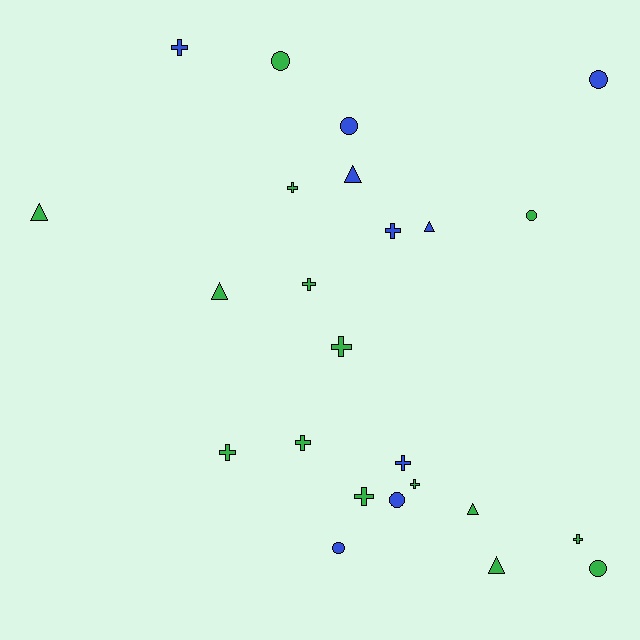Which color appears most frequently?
Green, with 15 objects.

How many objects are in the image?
There are 24 objects.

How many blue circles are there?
There are 4 blue circles.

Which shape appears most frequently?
Cross, with 11 objects.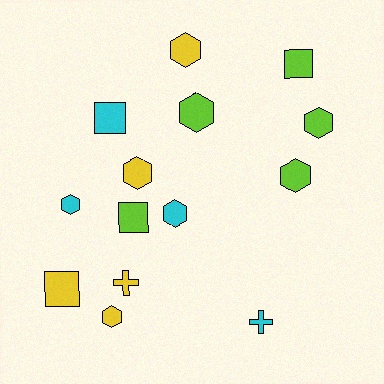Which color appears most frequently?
Yellow, with 5 objects.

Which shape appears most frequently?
Hexagon, with 8 objects.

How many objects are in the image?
There are 14 objects.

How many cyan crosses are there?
There is 1 cyan cross.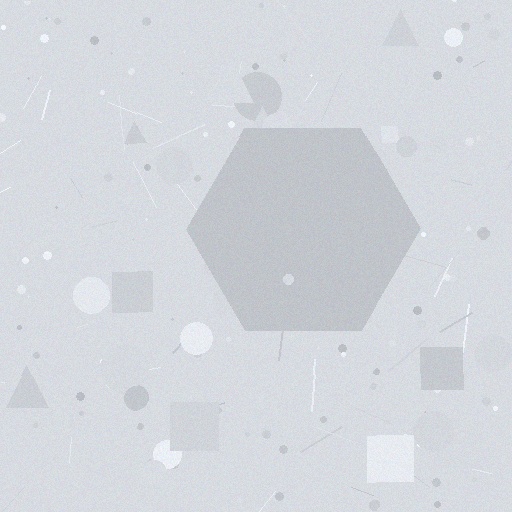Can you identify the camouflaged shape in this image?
The camouflaged shape is a hexagon.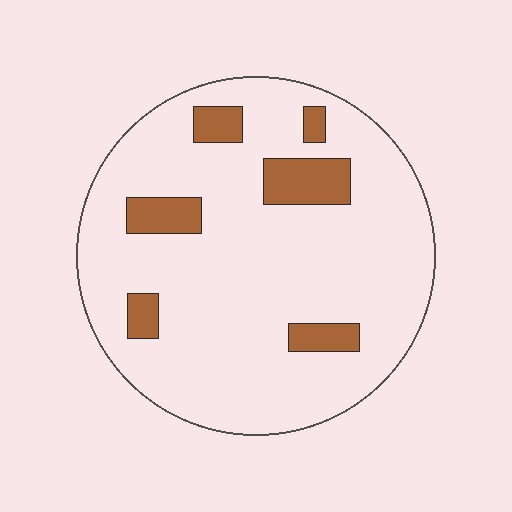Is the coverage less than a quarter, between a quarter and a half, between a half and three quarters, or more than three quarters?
Less than a quarter.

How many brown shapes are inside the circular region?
6.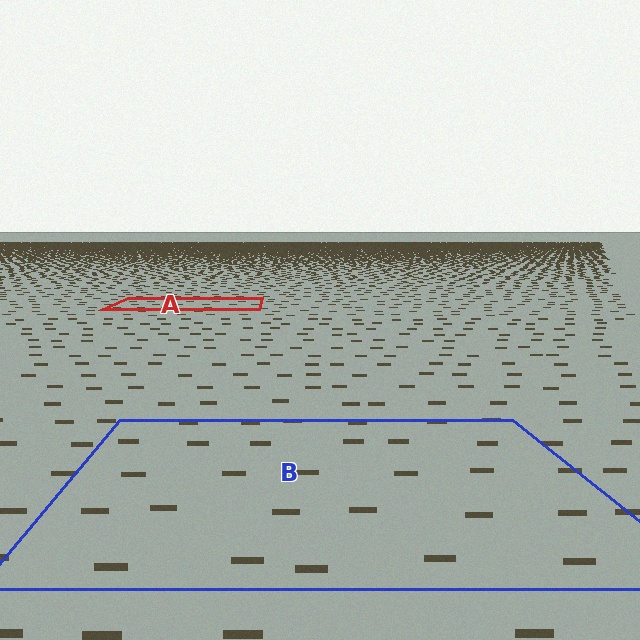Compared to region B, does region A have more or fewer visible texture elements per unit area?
Region A has more texture elements per unit area — they are packed more densely because it is farther away.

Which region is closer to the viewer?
Region B is closer. The texture elements there are larger and more spread out.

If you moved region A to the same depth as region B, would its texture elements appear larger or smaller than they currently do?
They would appear larger. At a closer depth, the same texture elements are projected at a bigger on-screen size.